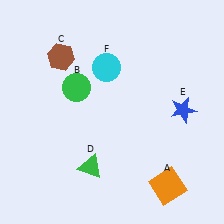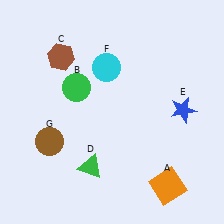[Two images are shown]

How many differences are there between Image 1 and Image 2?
There is 1 difference between the two images.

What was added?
A brown circle (G) was added in Image 2.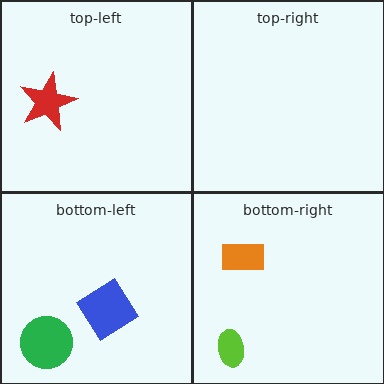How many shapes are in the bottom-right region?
2.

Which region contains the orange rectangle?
The bottom-right region.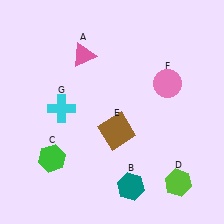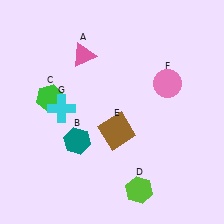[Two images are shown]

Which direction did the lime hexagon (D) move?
The lime hexagon (D) moved left.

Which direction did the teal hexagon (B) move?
The teal hexagon (B) moved left.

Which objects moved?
The objects that moved are: the teal hexagon (B), the green hexagon (C), the lime hexagon (D).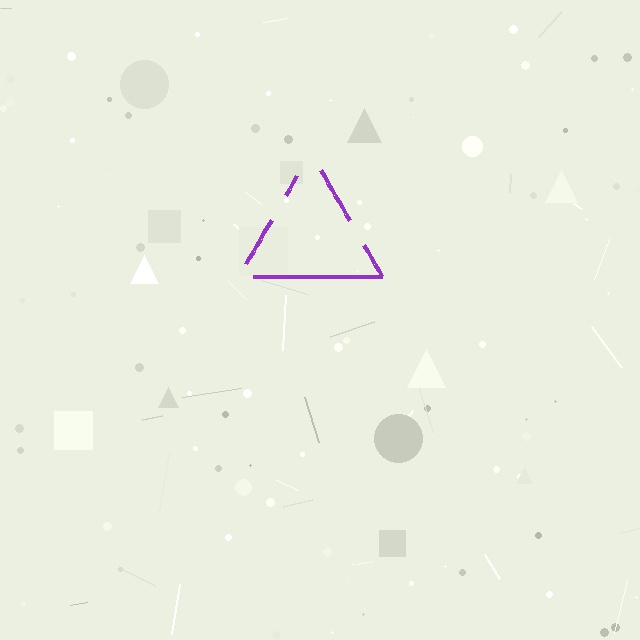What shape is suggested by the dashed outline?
The dashed outline suggests a triangle.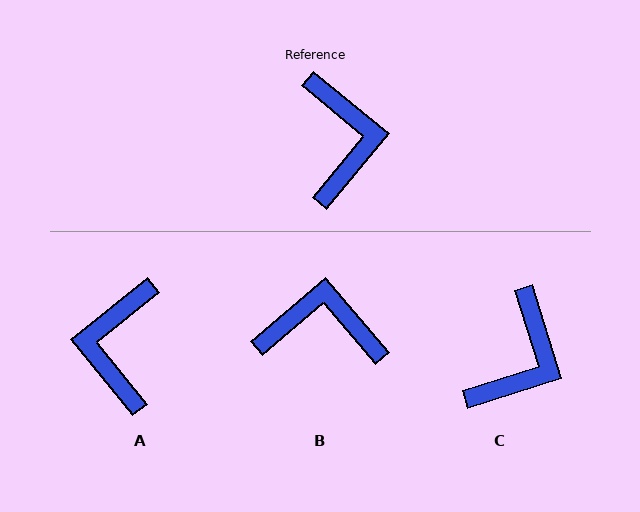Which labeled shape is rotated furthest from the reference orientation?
A, about 168 degrees away.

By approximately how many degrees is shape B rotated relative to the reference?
Approximately 80 degrees counter-clockwise.